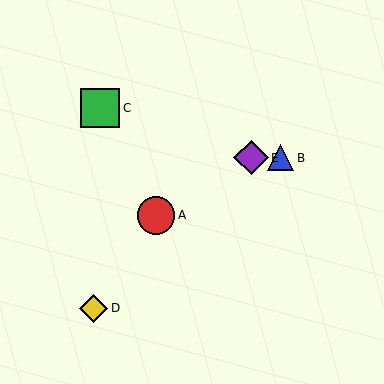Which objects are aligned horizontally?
Objects B, E are aligned horizontally.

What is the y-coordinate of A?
Object A is at y≈215.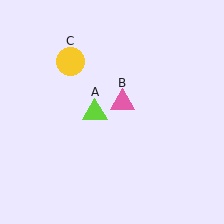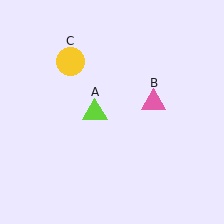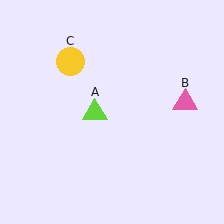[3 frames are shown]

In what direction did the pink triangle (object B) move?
The pink triangle (object B) moved right.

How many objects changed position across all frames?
1 object changed position: pink triangle (object B).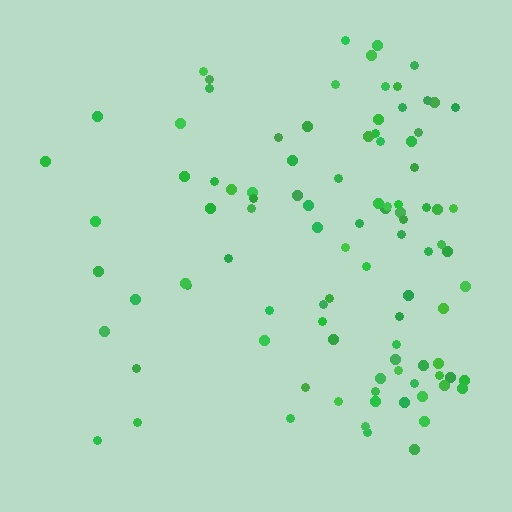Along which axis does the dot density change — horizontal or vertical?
Horizontal.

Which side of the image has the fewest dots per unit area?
The left.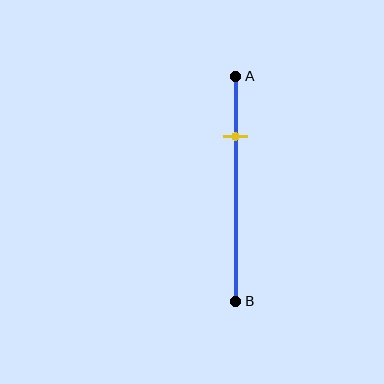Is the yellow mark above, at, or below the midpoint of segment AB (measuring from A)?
The yellow mark is above the midpoint of segment AB.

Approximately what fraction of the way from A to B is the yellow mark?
The yellow mark is approximately 25% of the way from A to B.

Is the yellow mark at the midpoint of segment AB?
No, the mark is at about 25% from A, not at the 50% midpoint.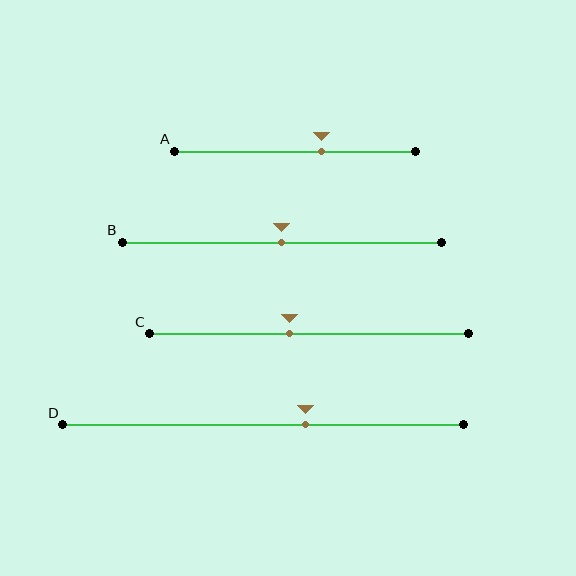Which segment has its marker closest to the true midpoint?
Segment B has its marker closest to the true midpoint.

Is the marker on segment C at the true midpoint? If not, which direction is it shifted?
No, the marker on segment C is shifted to the left by about 6% of the segment length.